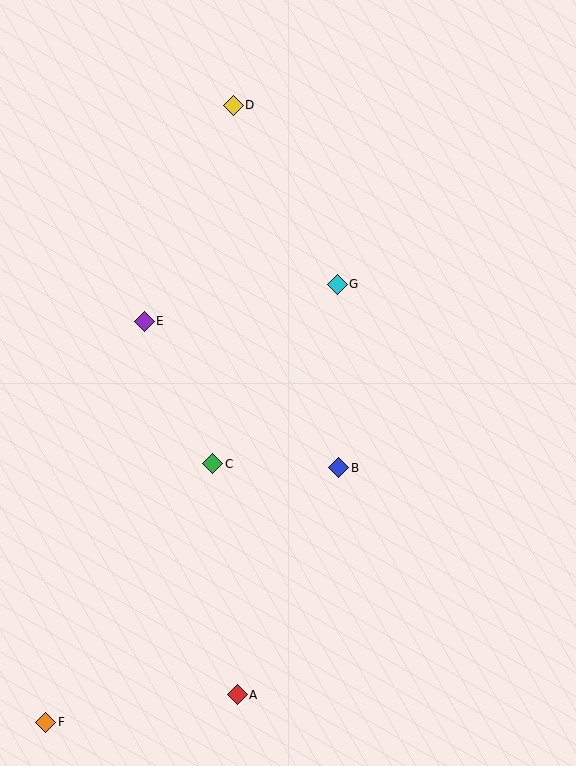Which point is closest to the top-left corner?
Point D is closest to the top-left corner.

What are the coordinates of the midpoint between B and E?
The midpoint between B and E is at (241, 395).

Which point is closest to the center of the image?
Point B at (339, 468) is closest to the center.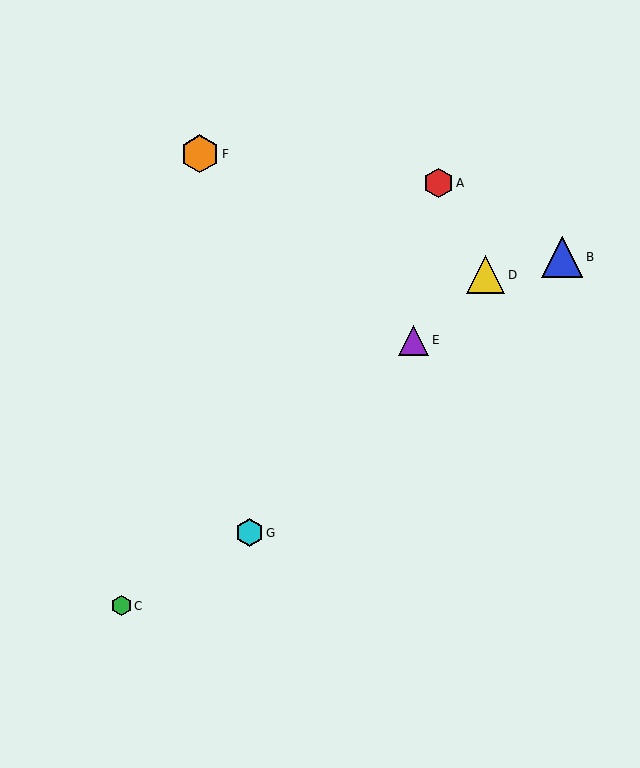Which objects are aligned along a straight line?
Objects C, D, E are aligned along a straight line.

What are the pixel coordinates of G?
Object G is at (249, 533).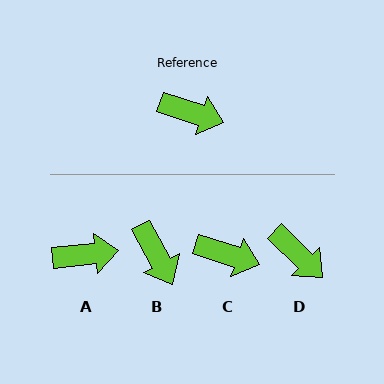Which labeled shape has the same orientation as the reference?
C.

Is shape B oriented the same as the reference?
No, it is off by about 44 degrees.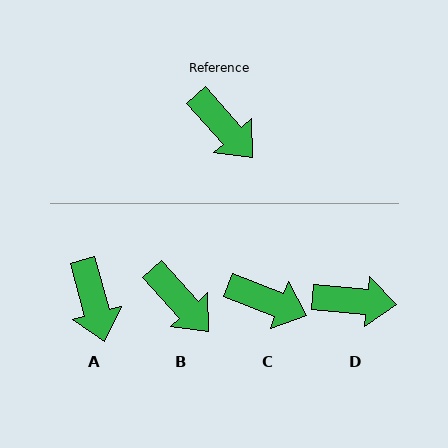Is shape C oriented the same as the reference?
No, it is off by about 27 degrees.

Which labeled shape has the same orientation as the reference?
B.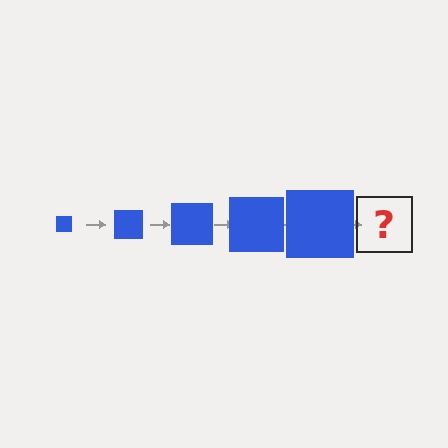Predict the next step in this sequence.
The next step is a blue square, larger than the previous one.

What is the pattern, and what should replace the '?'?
The pattern is that the square gets progressively larger each step. The '?' should be a blue square, larger than the previous one.